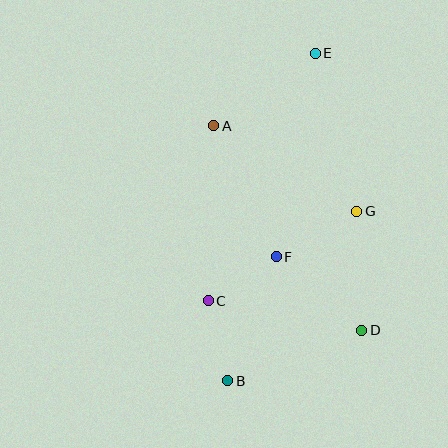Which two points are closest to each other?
Points C and F are closest to each other.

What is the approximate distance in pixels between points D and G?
The distance between D and G is approximately 119 pixels.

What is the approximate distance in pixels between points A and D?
The distance between A and D is approximately 252 pixels.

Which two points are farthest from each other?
Points B and E are farthest from each other.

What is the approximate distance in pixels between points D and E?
The distance between D and E is approximately 281 pixels.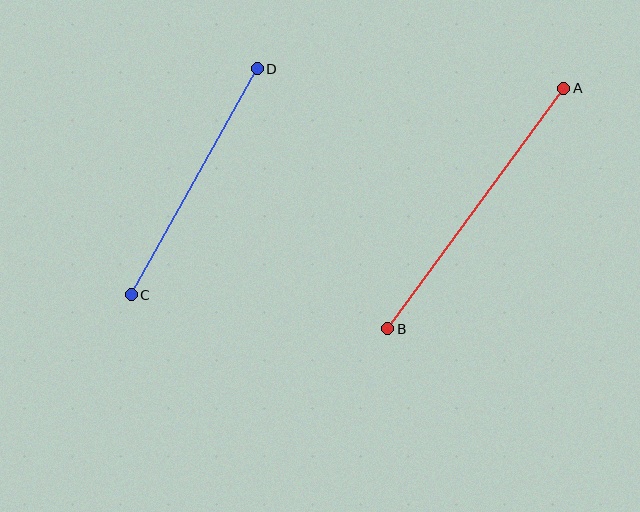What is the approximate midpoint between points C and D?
The midpoint is at approximately (194, 182) pixels.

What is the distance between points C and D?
The distance is approximately 259 pixels.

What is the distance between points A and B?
The distance is approximately 298 pixels.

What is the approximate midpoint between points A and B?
The midpoint is at approximately (476, 208) pixels.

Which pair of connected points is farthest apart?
Points A and B are farthest apart.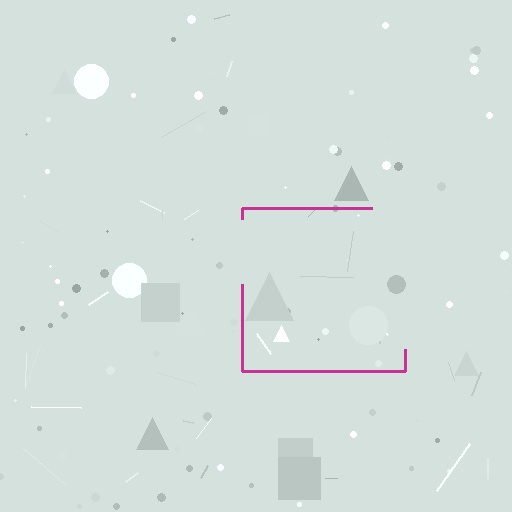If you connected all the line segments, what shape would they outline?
They would outline a square.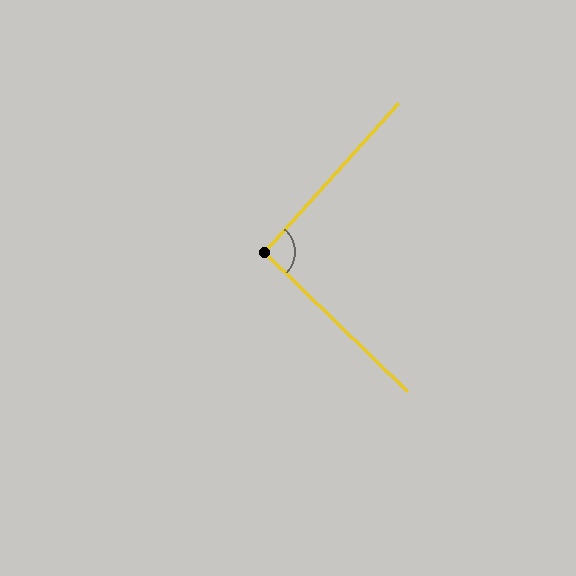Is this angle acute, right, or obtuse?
It is approximately a right angle.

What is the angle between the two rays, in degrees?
Approximately 92 degrees.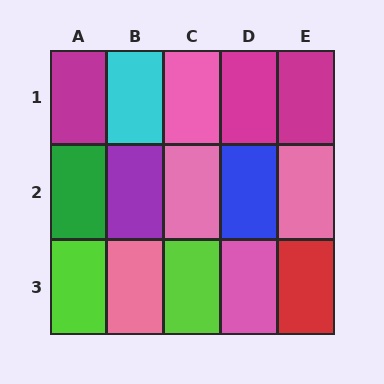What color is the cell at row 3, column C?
Lime.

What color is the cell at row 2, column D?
Blue.